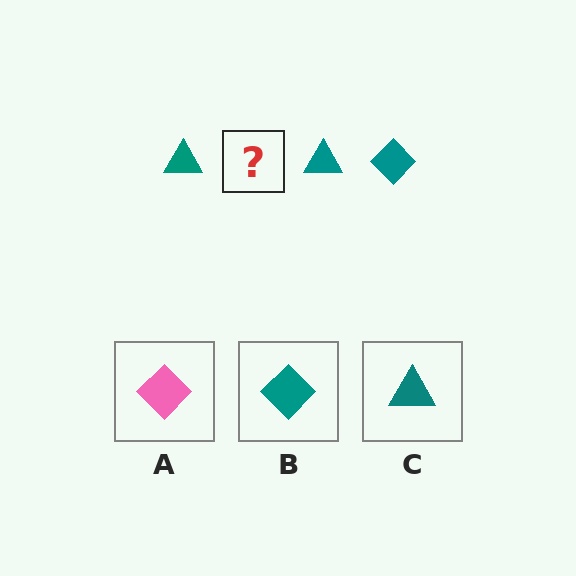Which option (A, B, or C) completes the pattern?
B.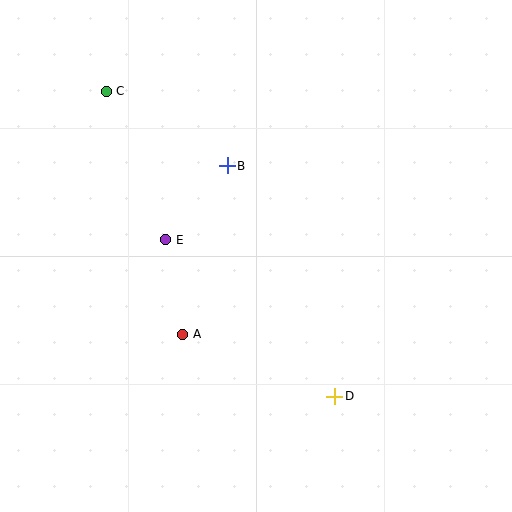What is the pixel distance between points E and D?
The distance between E and D is 230 pixels.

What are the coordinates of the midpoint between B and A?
The midpoint between B and A is at (205, 250).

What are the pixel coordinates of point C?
Point C is at (106, 91).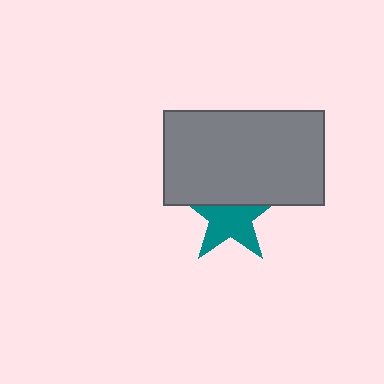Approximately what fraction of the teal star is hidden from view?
Roughly 36% of the teal star is hidden behind the gray rectangle.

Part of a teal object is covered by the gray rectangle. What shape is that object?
It is a star.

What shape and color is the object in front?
The object in front is a gray rectangle.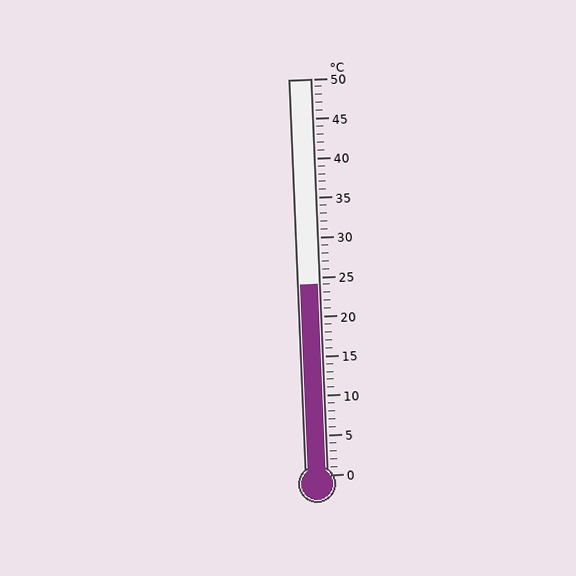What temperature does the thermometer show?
The thermometer shows approximately 24°C.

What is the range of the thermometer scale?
The thermometer scale ranges from 0°C to 50°C.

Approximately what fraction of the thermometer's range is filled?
The thermometer is filled to approximately 50% of its range.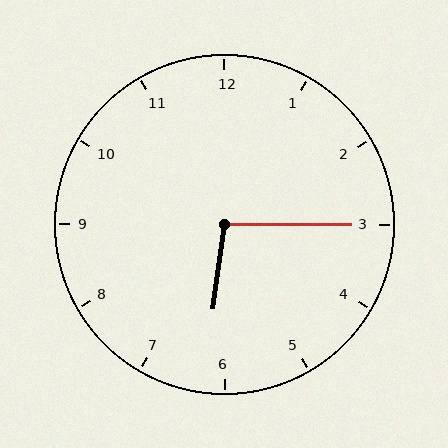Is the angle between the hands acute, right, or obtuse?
It is obtuse.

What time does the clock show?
6:15.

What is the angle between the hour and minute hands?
Approximately 98 degrees.